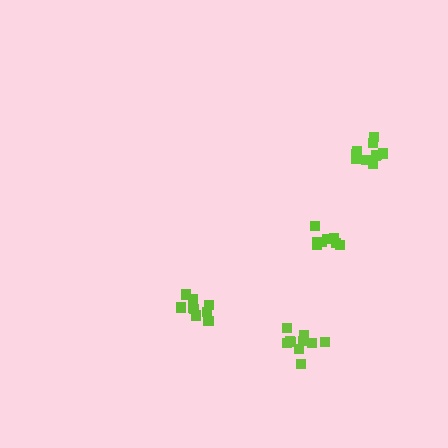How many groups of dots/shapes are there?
There are 4 groups.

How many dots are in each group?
Group 1: 10 dots, Group 2: 8 dots, Group 3: 10 dots, Group 4: 10 dots (38 total).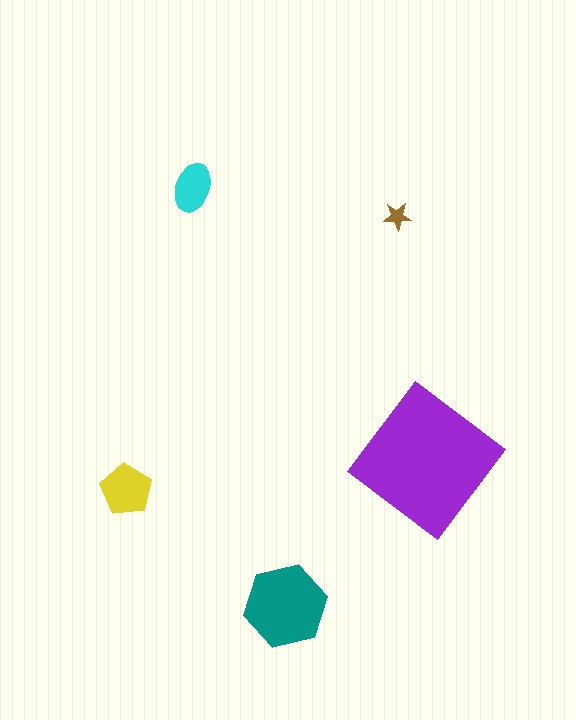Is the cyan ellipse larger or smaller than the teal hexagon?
Smaller.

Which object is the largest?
The purple diamond.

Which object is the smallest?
The brown star.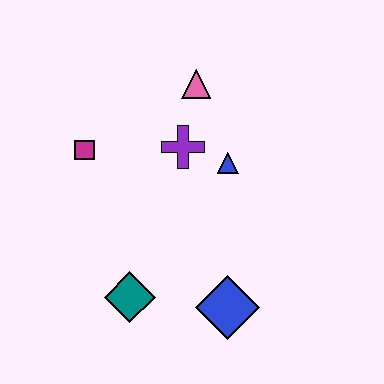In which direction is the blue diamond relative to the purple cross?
The blue diamond is below the purple cross.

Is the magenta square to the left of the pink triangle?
Yes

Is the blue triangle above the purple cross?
No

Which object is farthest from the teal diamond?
The pink triangle is farthest from the teal diamond.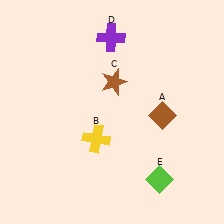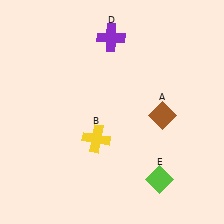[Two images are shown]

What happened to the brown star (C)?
The brown star (C) was removed in Image 2. It was in the top-right area of Image 1.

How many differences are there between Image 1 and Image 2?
There is 1 difference between the two images.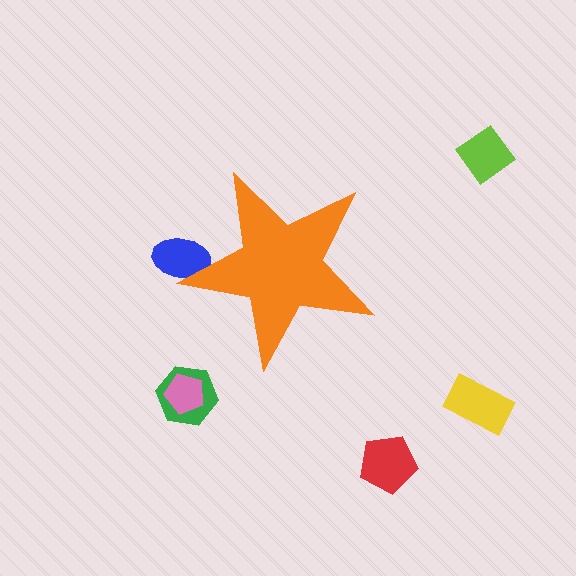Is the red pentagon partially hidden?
No, the red pentagon is fully visible.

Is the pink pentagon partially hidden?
No, the pink pentagon is fully visible.